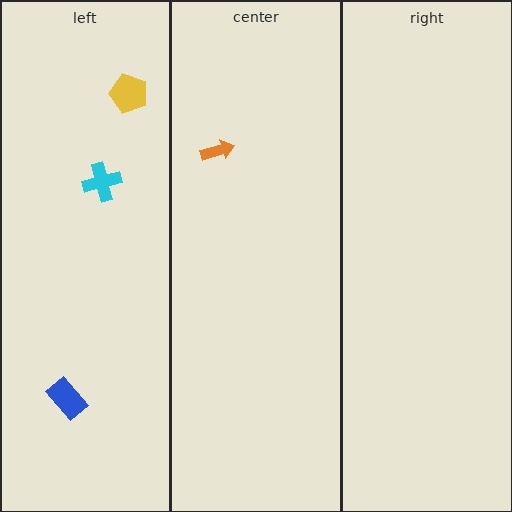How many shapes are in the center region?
1.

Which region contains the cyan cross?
The left region.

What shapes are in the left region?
The cyan cross, the yellow pentagon, the blue rectangle.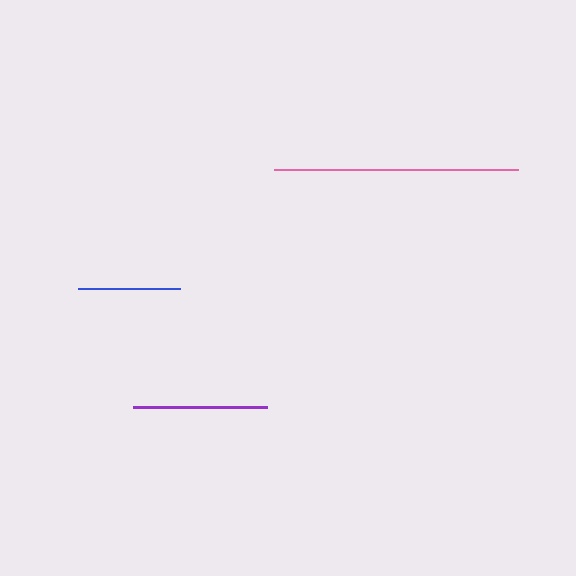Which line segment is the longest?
The pink line is the longest at approximately 244 pixels.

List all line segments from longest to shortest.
From longest to shortest: pink, purple, blue.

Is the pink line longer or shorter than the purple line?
The pink line is longer than the purple line.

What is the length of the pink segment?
The pink segment is approximately 244 pixels long.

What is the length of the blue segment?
The blue segment is approximately 102 pixels long.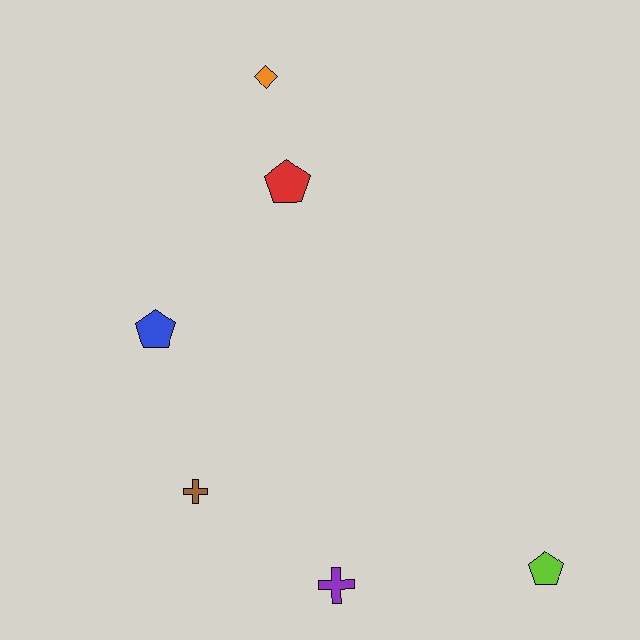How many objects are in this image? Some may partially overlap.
There are 6 objects.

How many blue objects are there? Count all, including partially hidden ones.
There is 1 blue object.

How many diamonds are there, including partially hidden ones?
There is 1 diamond.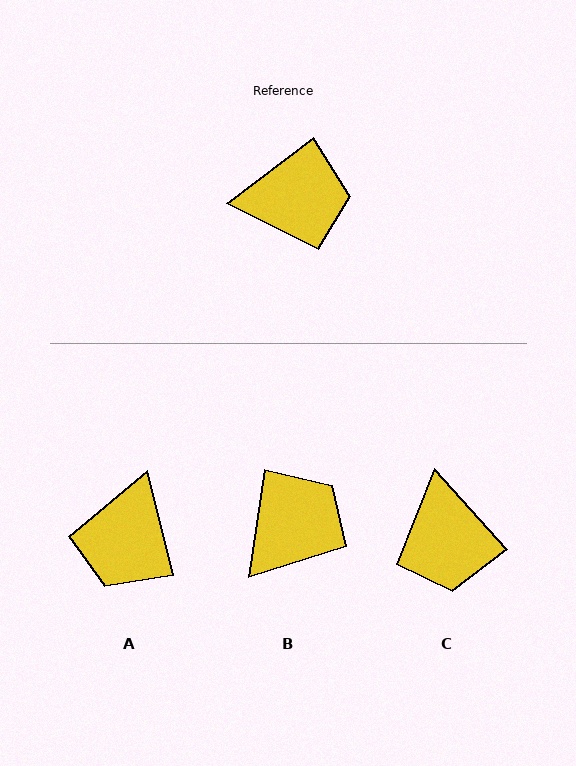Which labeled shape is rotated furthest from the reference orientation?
A, about 113 degrees away.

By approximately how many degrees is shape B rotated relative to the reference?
Approximately 44 degrees counter-clockwise.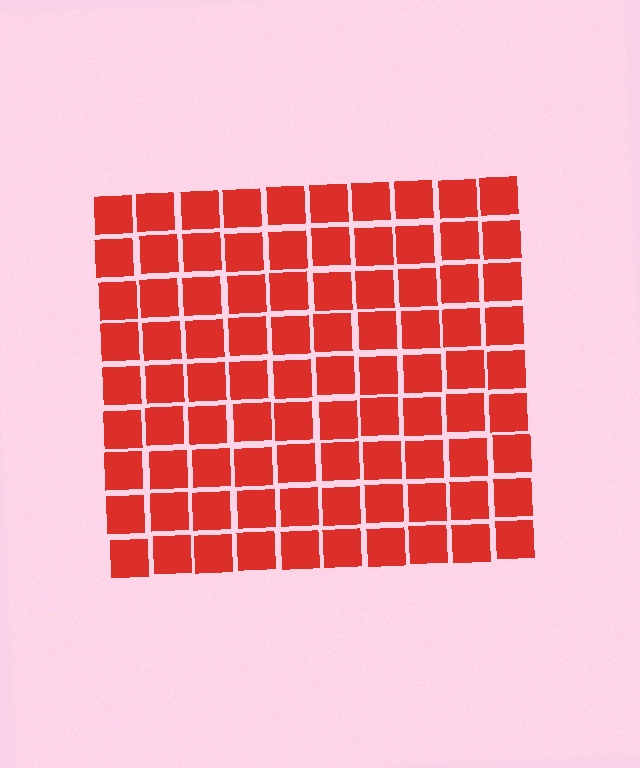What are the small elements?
The small elements are squares.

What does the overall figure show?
The overall figure shows a square.